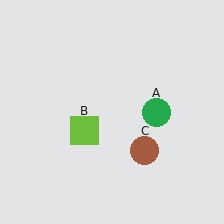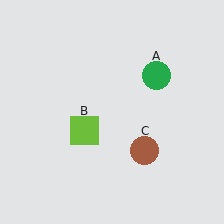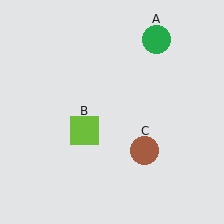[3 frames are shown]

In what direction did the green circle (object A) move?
The green circle (object A) moved up.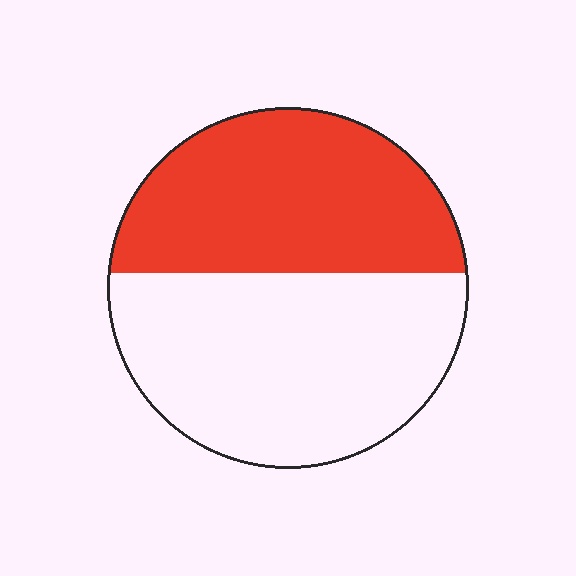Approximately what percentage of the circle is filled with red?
Approximately 45%.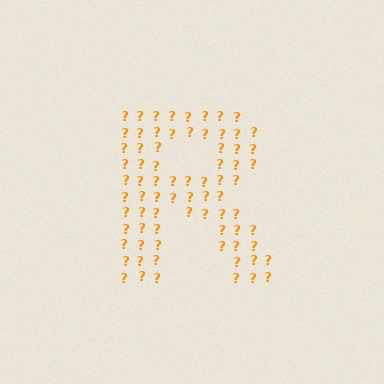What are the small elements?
The small elements are question marks.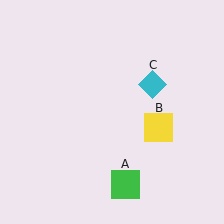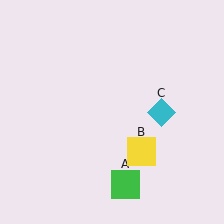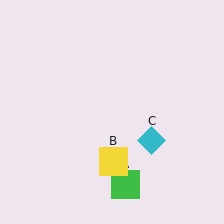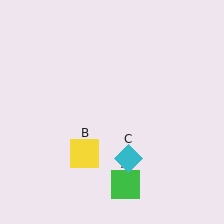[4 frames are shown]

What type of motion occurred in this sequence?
The yellow square (object B), cyan diamond (object C) rotated clockwise around the center of the scene.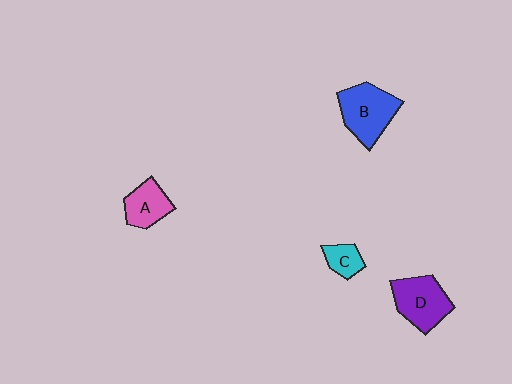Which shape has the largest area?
Shape B (blue).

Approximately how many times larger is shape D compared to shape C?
Approximately 2.2 times.